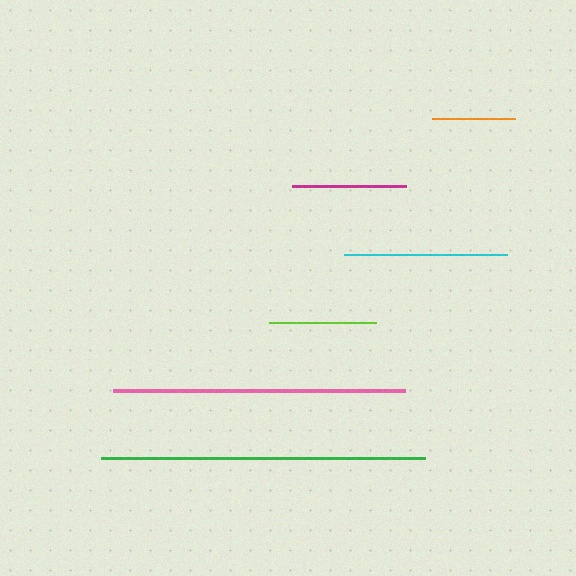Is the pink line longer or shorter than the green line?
The green line is longer than the pink line.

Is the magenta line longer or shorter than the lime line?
The magenta line is longer than the lime line.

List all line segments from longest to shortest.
From longest to shortest: green, pink, cyan, magenta, lime, orange.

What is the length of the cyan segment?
The cyan segment is approximately 163 pixels long.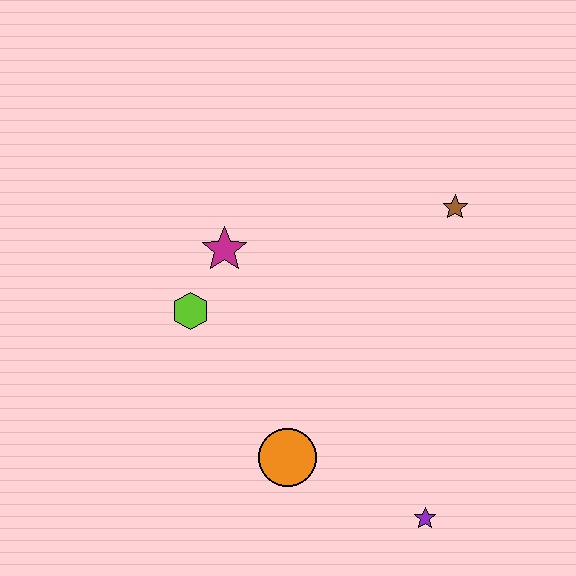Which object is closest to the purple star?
The orange circle is closest to the purple star.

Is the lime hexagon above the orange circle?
Yes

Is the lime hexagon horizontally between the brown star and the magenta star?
No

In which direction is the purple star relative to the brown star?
The purple star is below the brown star.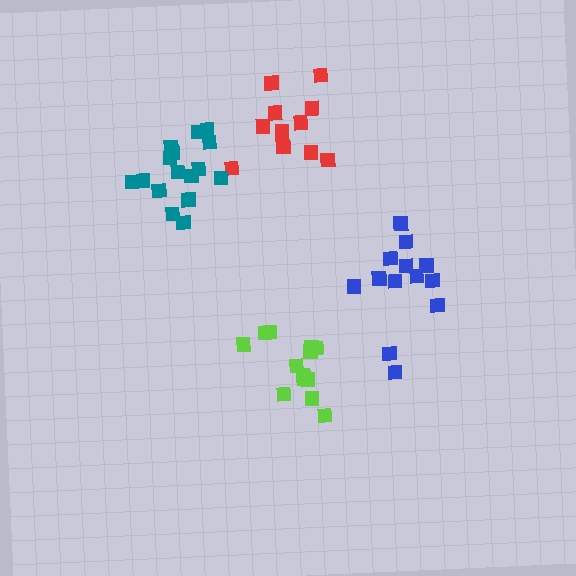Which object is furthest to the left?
The teal cluster is leftmost.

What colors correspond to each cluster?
The clusters are colored: red, blue, lime, teal.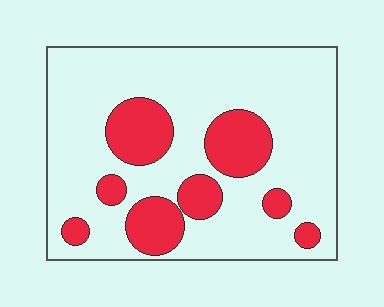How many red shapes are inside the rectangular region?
8.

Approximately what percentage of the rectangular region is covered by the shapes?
Approximately 25%.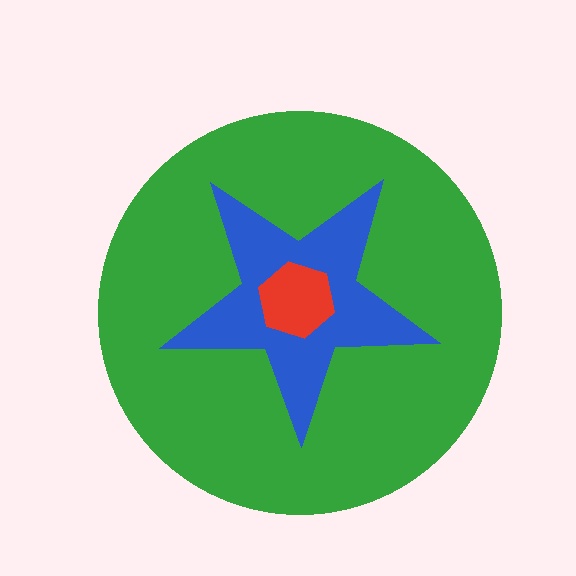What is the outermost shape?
The green circle.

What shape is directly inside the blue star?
The red hexagon.